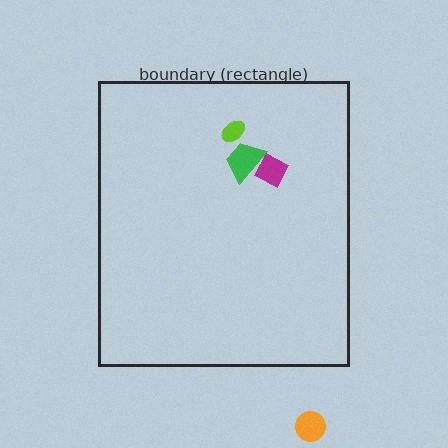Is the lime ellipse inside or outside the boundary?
Inside.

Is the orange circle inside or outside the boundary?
Outside.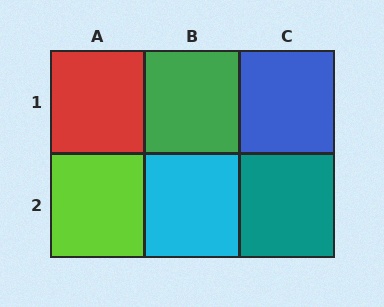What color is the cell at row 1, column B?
Green.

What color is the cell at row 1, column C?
Blue.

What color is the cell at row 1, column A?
Red.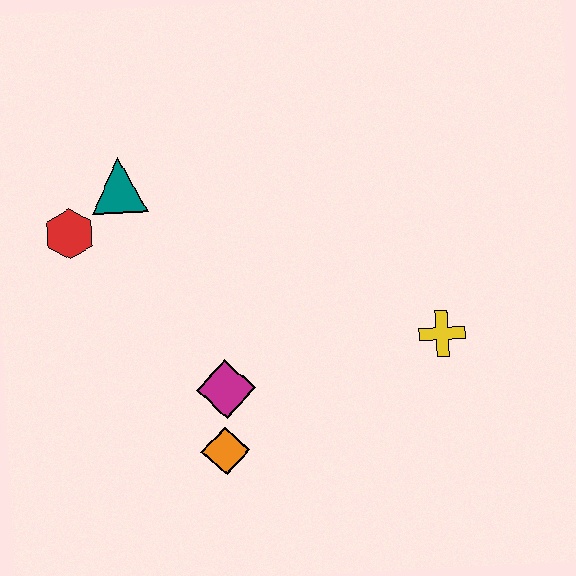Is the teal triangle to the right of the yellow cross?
No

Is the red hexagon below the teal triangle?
Yes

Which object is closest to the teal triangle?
The red hexagon is closest to the teal triangle.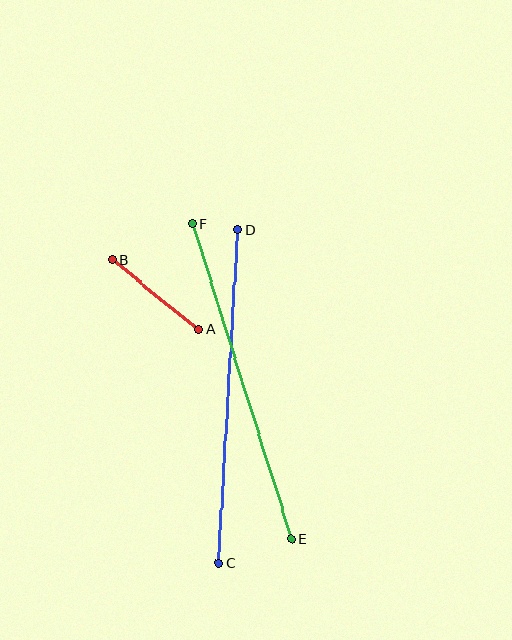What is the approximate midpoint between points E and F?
The midpoint is at approximately (242, 381) pixels.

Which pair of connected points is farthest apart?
Points C and D are farthest apart.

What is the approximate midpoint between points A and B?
The midpoint is at approximately (156, 295) pixels.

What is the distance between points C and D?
The distance is approximately 334 pixels.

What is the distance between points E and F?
The distance is approximately 330 pixels.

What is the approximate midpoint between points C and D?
The midpoint is at approximately (228, 396) pixels.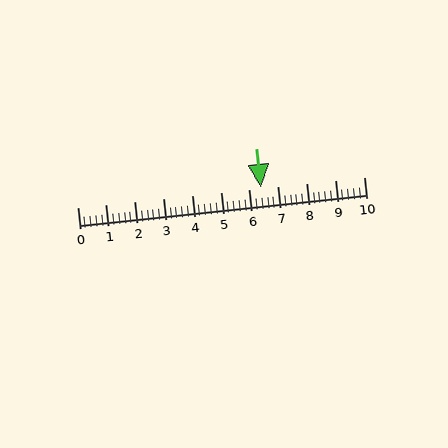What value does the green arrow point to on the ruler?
The green arrow points to approximately 6.4.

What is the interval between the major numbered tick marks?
The major tick marks are spaced 1 units apart.